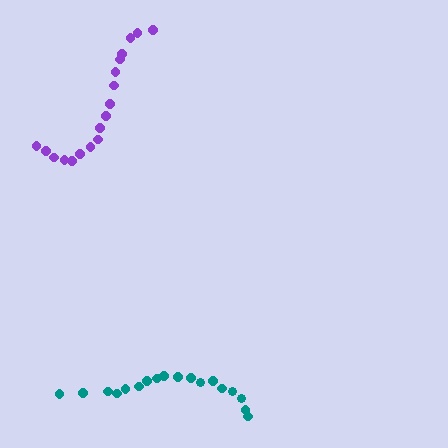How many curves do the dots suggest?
There are 2 distinct paths.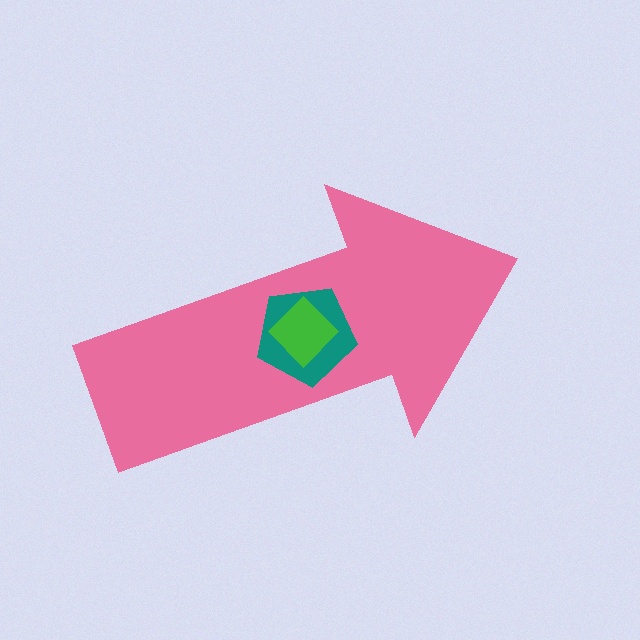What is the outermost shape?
The pink arrow.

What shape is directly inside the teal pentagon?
The green diamond.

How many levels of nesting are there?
3.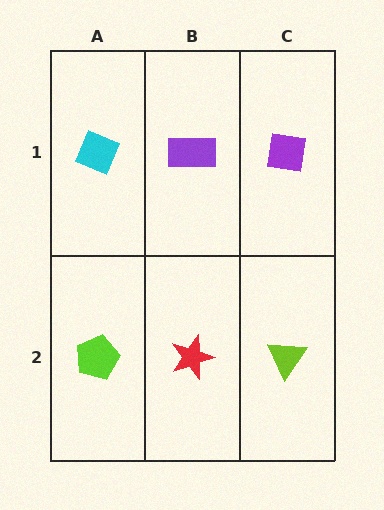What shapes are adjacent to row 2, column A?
A cyan diamond (row 1, column A), a red star (row 2, column B).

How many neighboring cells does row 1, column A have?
2.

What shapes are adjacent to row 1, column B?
A red star (row 2, column B), a cyan diamond (row 1, column A), a purple square (row 1, column C).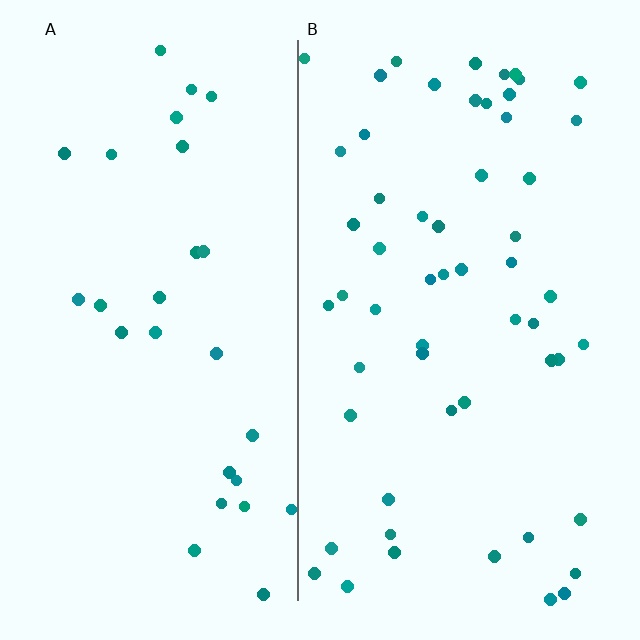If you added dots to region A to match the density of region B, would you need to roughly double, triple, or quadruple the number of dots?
Approximately double.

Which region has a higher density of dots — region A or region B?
B (the right).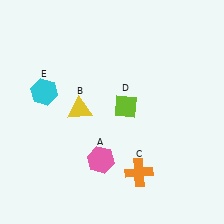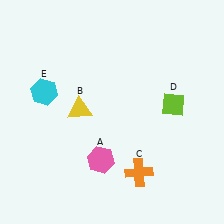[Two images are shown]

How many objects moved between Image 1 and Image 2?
1 object moved between the two images.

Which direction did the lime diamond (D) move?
The lime diamond (D) moved right.